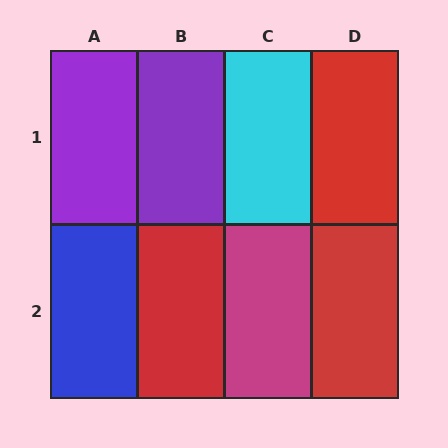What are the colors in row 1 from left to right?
Purple, purple, cyan, red.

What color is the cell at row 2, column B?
Red.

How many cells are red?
3 cells are red.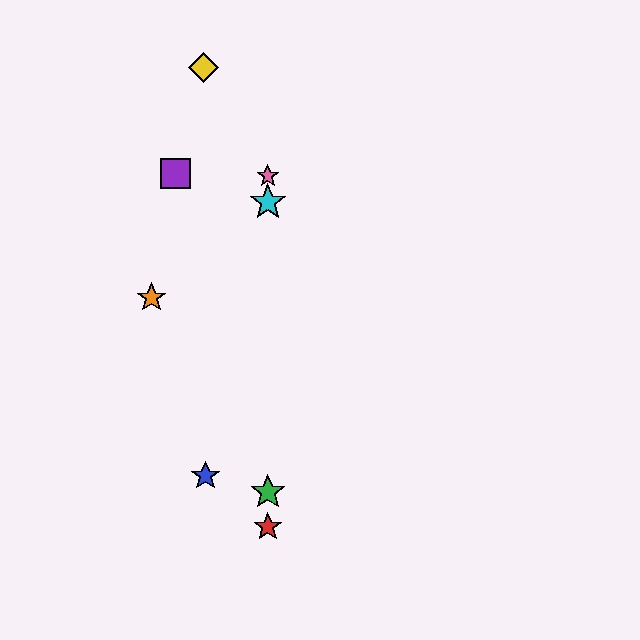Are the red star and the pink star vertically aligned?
Yes, both are at x≈268.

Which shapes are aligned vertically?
The red star, the green star, the cyan star, the pink star are aligned vertically.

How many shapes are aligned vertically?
4 shapes (the red star, the green star, the cyan star, the pink star) are aligned vertically.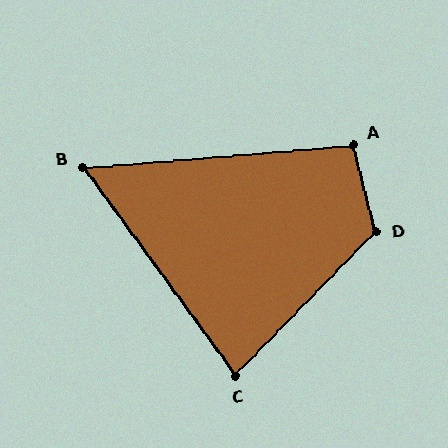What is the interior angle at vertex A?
Approximately 99 degrees (obtuse).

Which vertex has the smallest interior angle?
B, at approximately 58 degrees.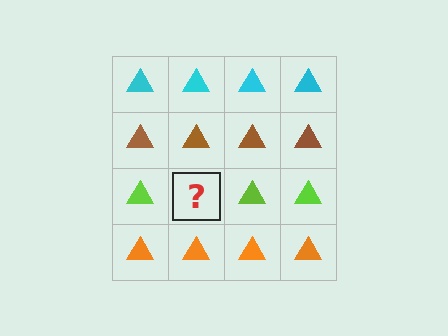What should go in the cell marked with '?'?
The missing cell should contain a lime triangle.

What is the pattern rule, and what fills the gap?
The rule is that each row has a consistent color. The gap should be filled with a lime triangle.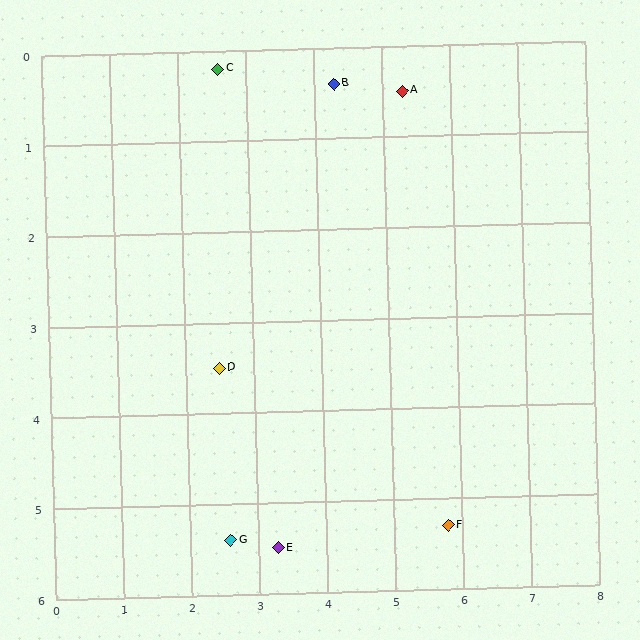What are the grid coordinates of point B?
Point B is at approximately (4.3, 0.4).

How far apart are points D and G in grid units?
Points D and G are about 1.9 grid units apart.